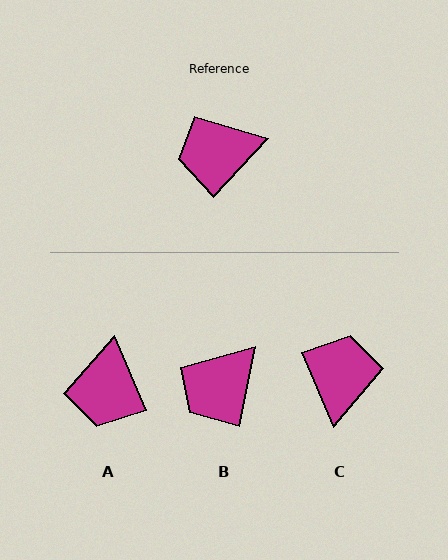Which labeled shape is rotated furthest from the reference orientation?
C, about 114 degrees away.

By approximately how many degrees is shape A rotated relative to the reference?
Approximately 66 degrees counter-clockwise.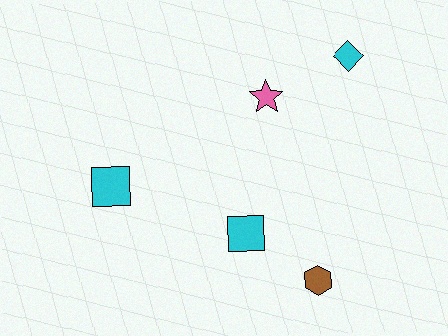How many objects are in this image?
There are 5 objects.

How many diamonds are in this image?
There is 1 diamond.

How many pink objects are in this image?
There is 1 pink object.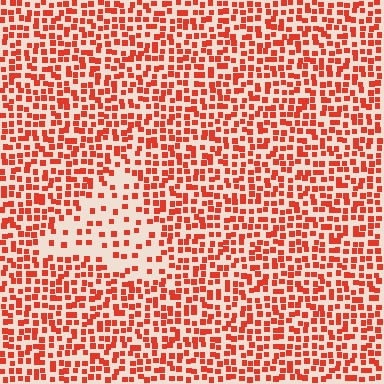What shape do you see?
I see a triangle.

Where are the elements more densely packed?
The elements are more densely packed outside the triangle boundary.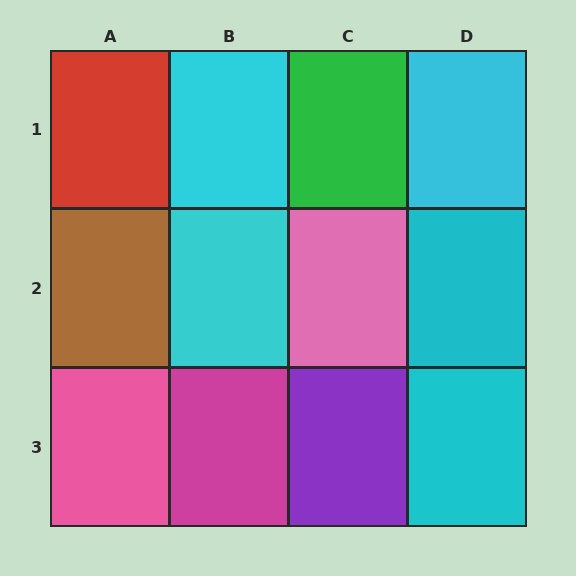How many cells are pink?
2 cells are pink.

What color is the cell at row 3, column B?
Magenta.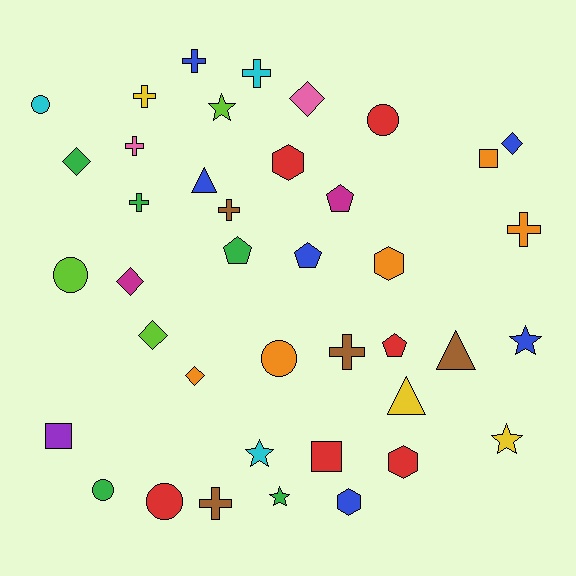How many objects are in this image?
There are 40 objects.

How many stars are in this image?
There are 5 stars.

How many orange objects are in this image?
There are 5 orange objects.